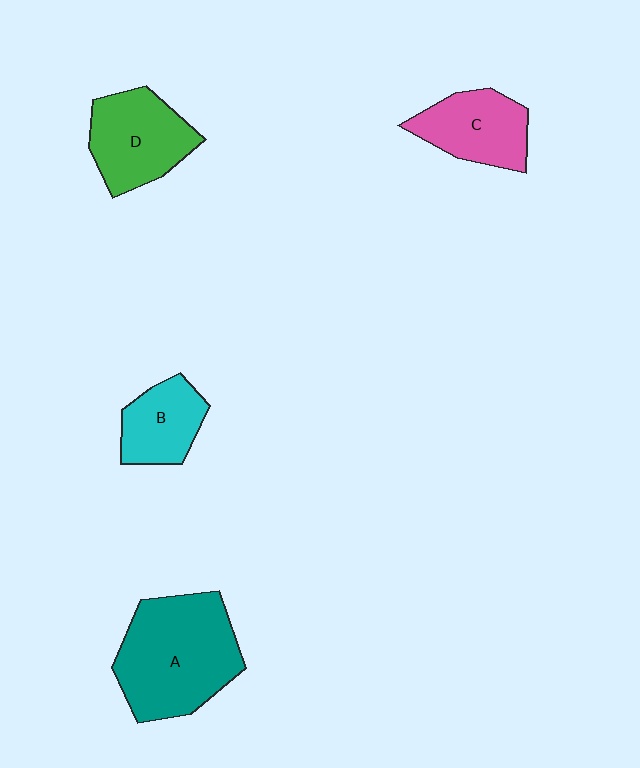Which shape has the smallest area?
Shape B (cyan).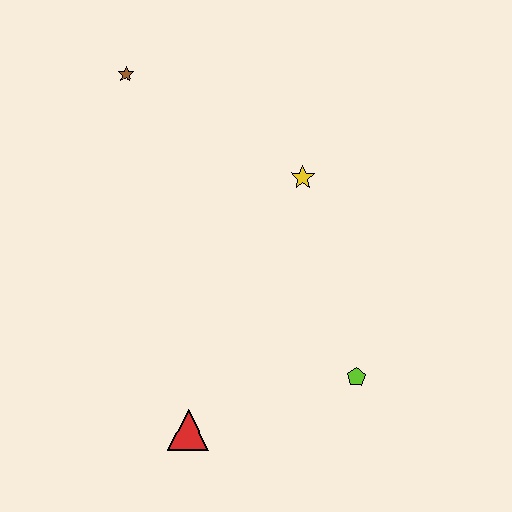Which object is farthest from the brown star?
The lime pentagon is farthest from the brown star.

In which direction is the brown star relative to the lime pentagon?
The brown star is above the lime pentagon.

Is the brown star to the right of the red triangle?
No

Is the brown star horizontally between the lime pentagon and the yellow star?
No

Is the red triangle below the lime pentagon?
Yes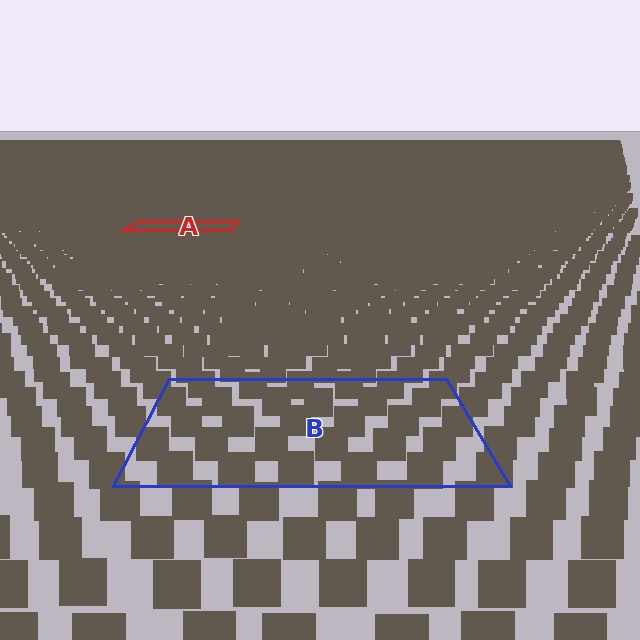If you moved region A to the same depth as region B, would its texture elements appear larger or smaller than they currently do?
They would appear larger. At a closer depth, the same texture elements are projected at a bigger on-screen size.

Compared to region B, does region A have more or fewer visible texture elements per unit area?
Region A has more texture elements per unit area — they are packed more densely because it is farther away.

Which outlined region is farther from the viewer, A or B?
Region A is farther from the viewer — the texture elements inside it appear smaller and more densely packed.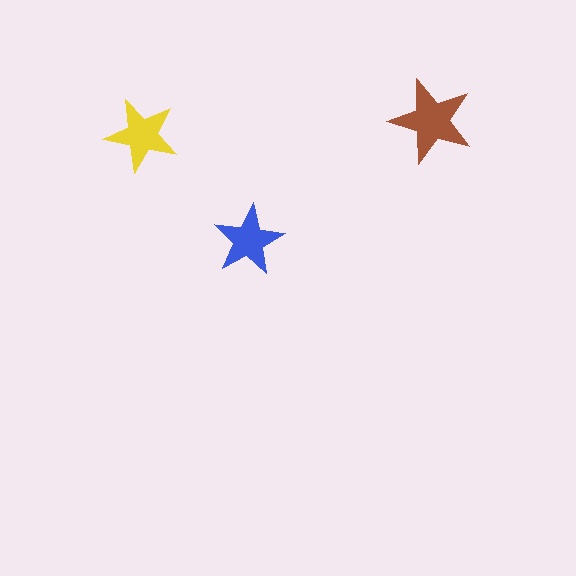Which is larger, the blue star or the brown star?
The brown one.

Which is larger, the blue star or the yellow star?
The yellow one.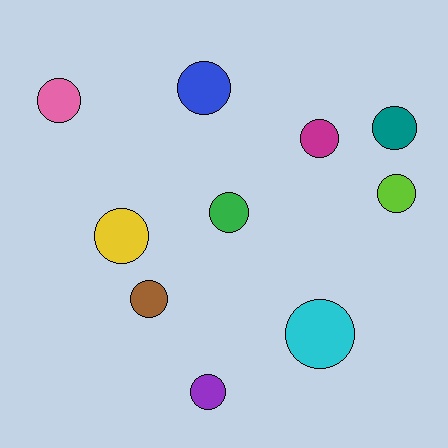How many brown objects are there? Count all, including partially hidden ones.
There is 1 brown object.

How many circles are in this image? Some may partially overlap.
There are 10 circles.